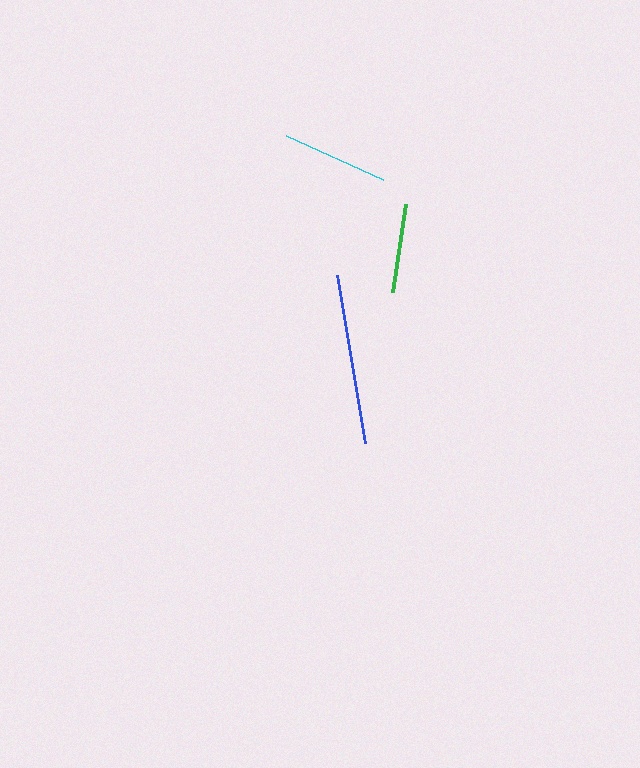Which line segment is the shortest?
The green line is the shortest at approximately 89 pixels.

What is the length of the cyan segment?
The cyan segment is approximately 106 pixels long.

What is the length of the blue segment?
The blue segment is approximately 170 pixels long.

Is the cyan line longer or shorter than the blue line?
The blue line is longer than the cyan line.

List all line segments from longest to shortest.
From longest to shortest: blue, cyan, green.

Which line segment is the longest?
The blue line is the longest at approximately 170 pixels.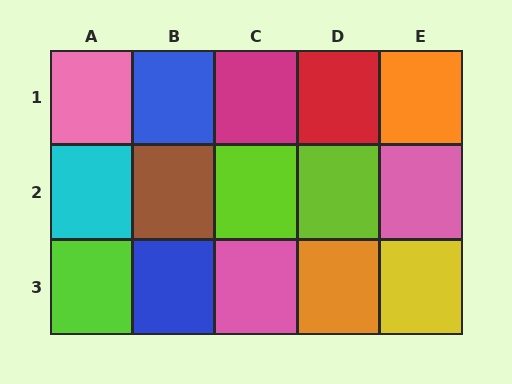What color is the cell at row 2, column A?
Cyan.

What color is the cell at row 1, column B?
Blue.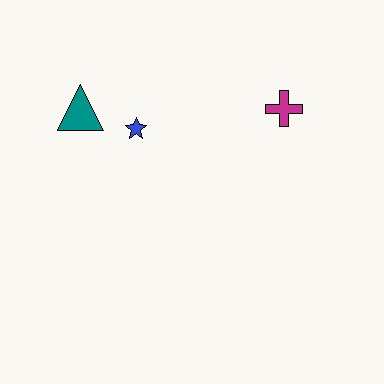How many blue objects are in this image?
There is 1 blue object.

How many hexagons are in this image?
There are no hexagons.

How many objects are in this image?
There are 3 objects.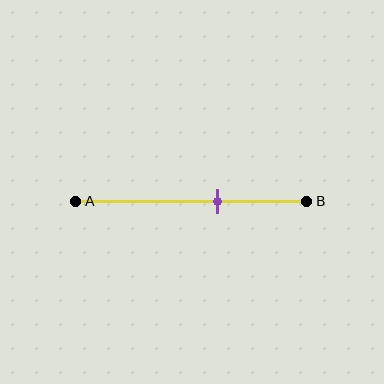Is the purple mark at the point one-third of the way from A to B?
No, the mark is at about 60% from A, not at the 33% one-third point.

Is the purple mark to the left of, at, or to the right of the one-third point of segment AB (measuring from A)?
The purple mark is to the right of the one-third point of segment AB.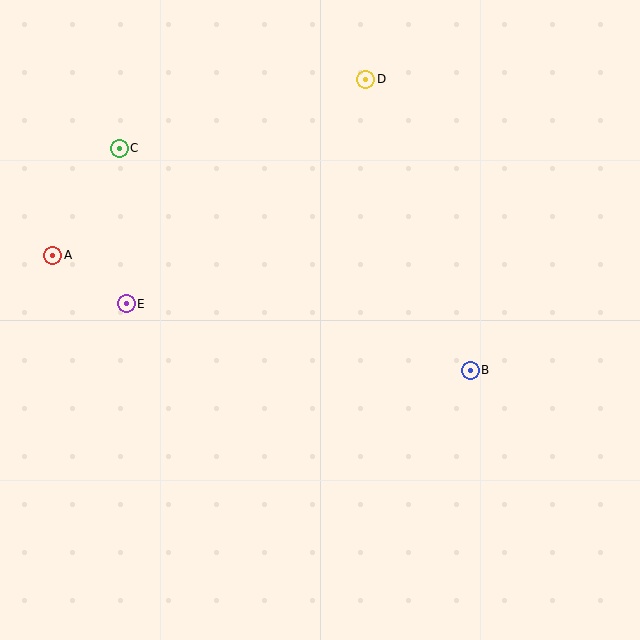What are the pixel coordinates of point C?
Point C is at (119, 148).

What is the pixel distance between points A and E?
The distance between A and E is 88 pixels.